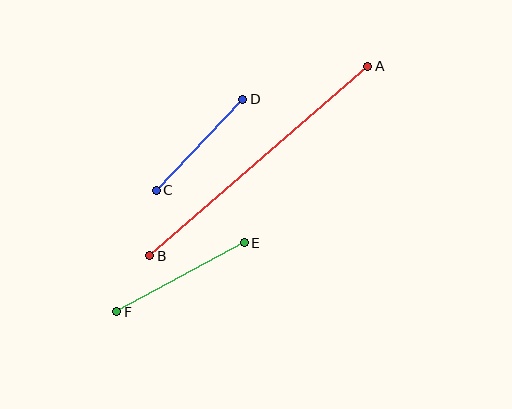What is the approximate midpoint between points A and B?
The midpoint is at approximately (259, 161) pixels.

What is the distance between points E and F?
The distance is approximately 145 pixels.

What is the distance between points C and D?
The distance is approximately 126 pixels.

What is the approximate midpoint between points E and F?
The midpoint is at approximately (180, 277) pixels.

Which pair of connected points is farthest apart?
Points A and B are farthest apart.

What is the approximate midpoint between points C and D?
The midpoint is at approximately (199, 145) pixels.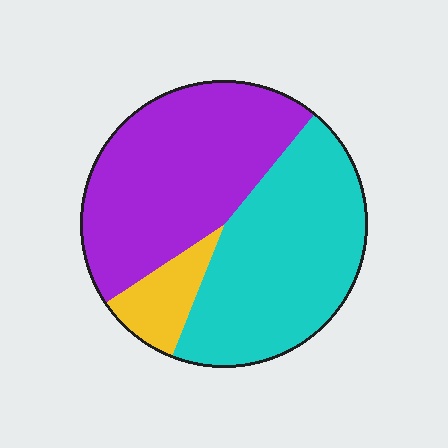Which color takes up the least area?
Yellow, at roughly 10%.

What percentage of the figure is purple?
Purple takes up between a quarter and a half of the figure.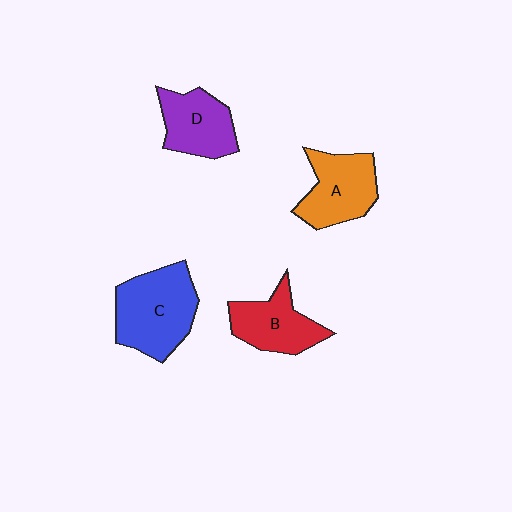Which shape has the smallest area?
Shape B (red).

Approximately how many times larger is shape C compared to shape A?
Approximately 1.3 times.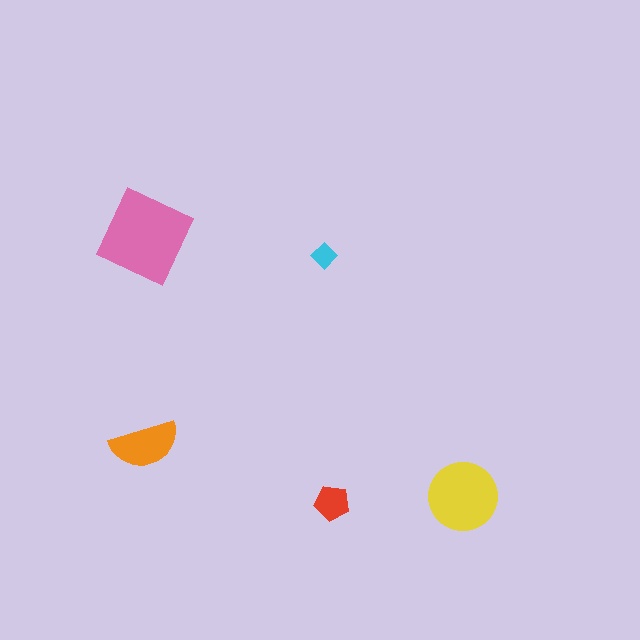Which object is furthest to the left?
The pink square is leftmost.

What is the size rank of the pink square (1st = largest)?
1st.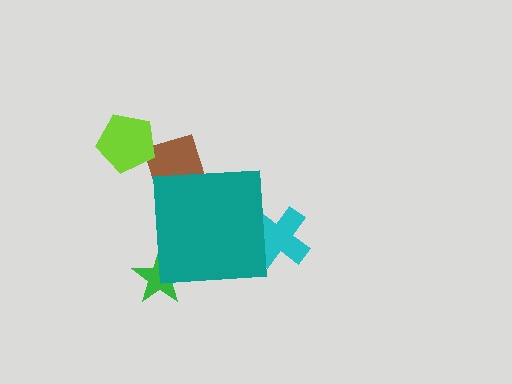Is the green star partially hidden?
Yes, the green star is partially hidden behind the teal square.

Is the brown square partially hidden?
Yes, the brown square is partially hidden behind the teal square.